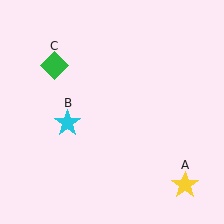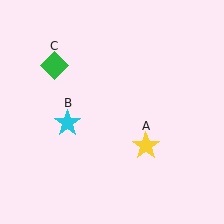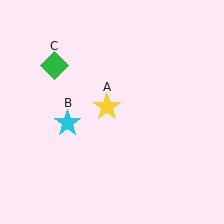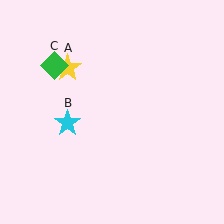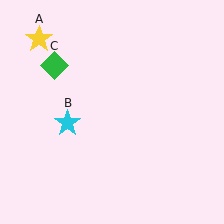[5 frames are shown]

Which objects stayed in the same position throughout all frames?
Cyan star (object B) and green diamond (object C) remained stationary.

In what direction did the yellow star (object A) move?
The yellow star (object A) moved up and to the left.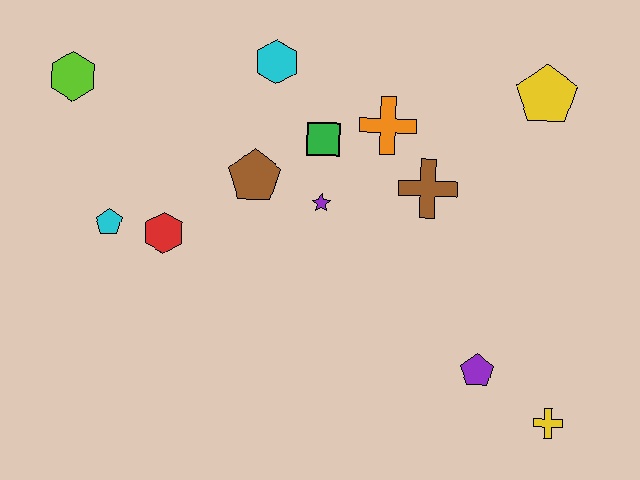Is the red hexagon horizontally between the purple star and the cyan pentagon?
Yes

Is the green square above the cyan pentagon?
Yes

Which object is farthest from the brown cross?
The lime hexagon is farthest from the brown cross.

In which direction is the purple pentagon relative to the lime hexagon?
The purple pentagon is to the right of the lime hexagon.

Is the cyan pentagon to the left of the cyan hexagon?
Yes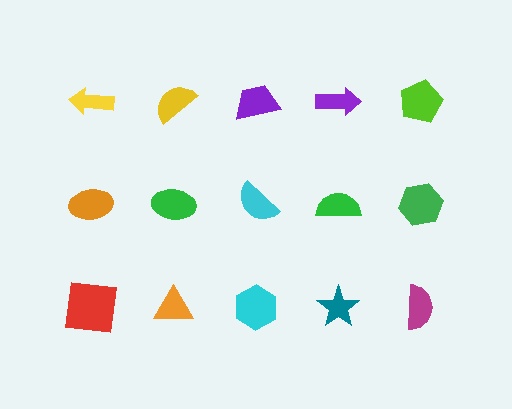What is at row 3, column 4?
A teal star.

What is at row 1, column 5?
A lime pentagon.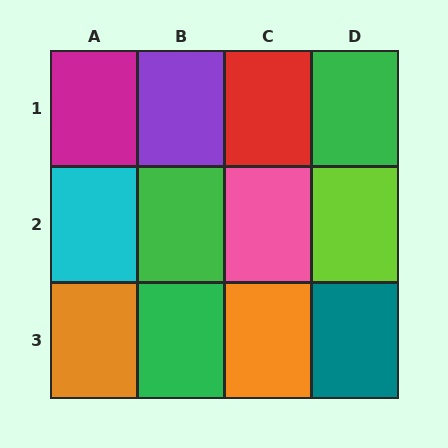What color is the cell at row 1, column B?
Purple.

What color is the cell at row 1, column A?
Magenta.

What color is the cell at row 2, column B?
Green.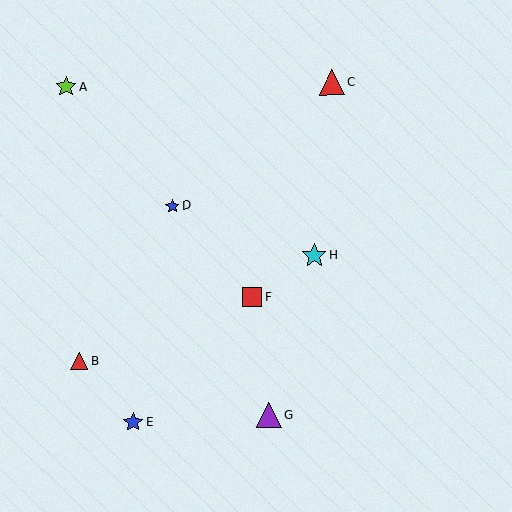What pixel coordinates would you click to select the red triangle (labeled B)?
Click at (79, 361) to select the red triangle B.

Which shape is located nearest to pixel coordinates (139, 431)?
The blue star (labeled E) at (133, 422) is nearest to that location.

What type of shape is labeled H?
Shape H is a cyan star.